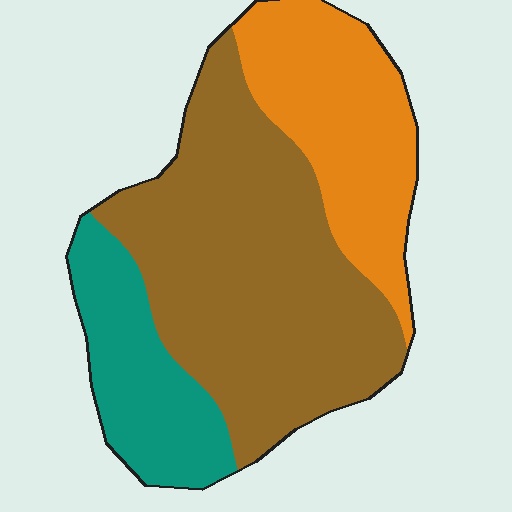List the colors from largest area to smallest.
From largest to smallest: brown, orange, teal.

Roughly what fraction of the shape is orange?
Orange takes up about one quarter (1/4) of the shape.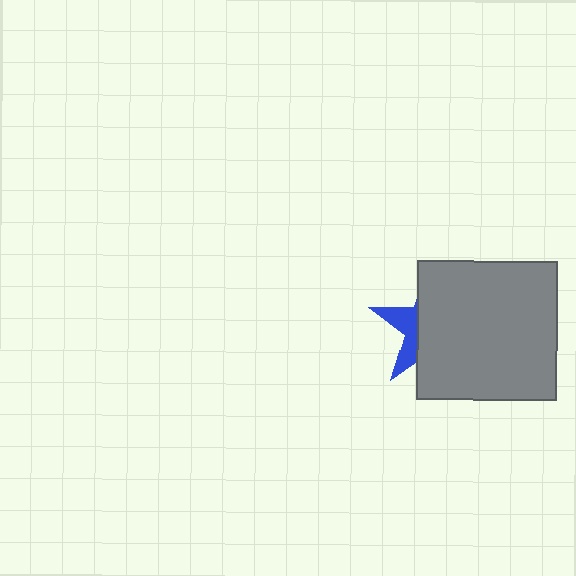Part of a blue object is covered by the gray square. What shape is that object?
It is a star.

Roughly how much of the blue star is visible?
A small part of it is visible (roughly 31%).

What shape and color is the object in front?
The object in front is a gray square.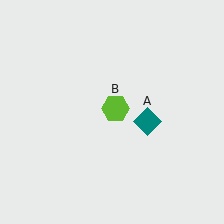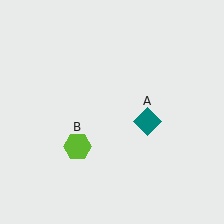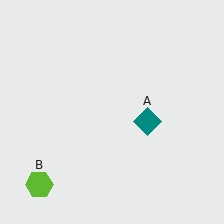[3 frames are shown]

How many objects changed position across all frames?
1 object changed position: lime hexagon (object B).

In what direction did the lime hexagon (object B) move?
The lime hexagon (object B) moved down and to the left.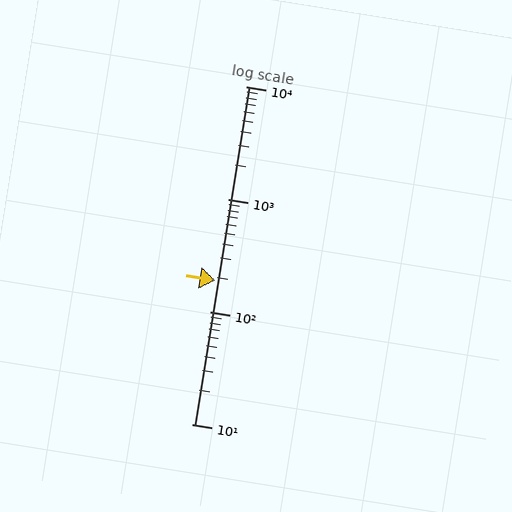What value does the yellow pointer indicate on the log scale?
The pointer indicates approximately 190.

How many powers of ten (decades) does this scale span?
The scale spans 3 decades, from 10 to 10000.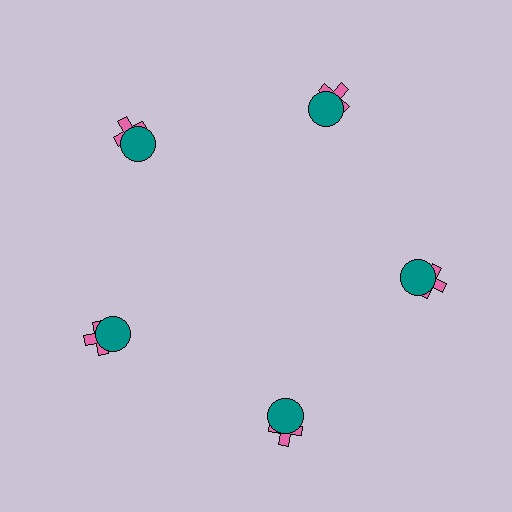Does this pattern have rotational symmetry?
Yes, this pattern has 5-fold rotational symmetry. It looks the same after rotating 72 degrees around the center.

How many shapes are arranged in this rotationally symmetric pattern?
There are 10 shapes, arranged in 5 groups of 2.